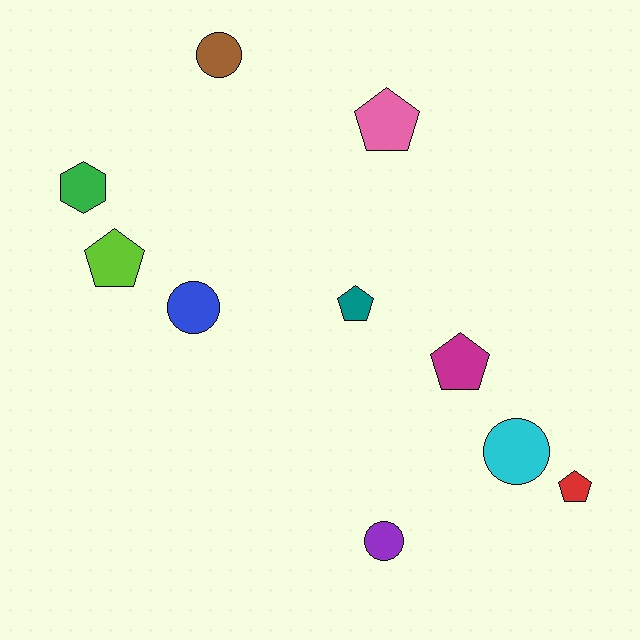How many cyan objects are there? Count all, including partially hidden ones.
There is 1 cyan object.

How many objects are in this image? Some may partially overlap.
There are 10 objects.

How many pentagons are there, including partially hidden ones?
There are 5 pentagons.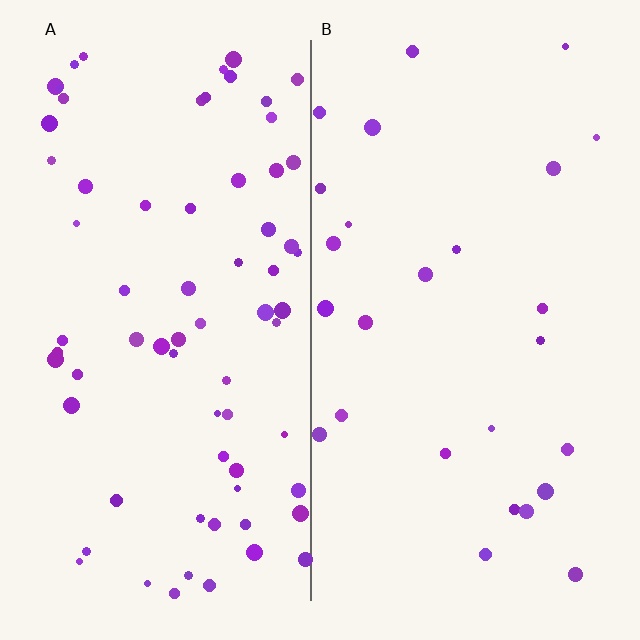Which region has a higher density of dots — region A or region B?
A (the left).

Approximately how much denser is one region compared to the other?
Approximately 2.7× — region A over region B.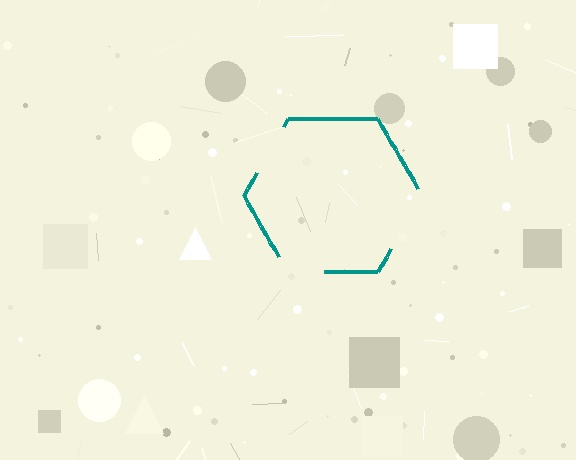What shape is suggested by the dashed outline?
The dashed outline suggests a hexagon.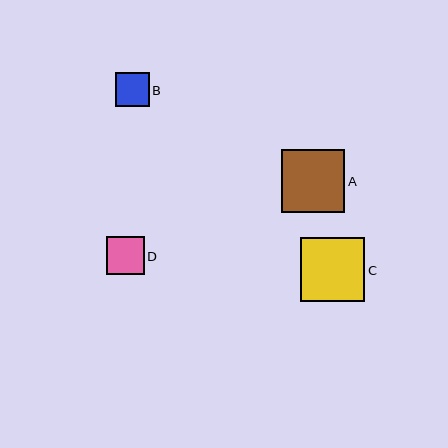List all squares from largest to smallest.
From largest to smallest: C, A, D, B.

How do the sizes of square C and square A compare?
Square C and square A are approximately the same size.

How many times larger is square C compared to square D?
Square C is approximately 1.7 times the size of square D.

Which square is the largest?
Square C is the largest with a size of approximately 64 pixels.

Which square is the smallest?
Square B is the smallest with a size of approximately 34 pixels.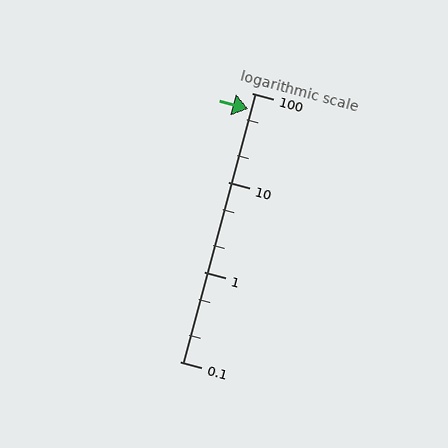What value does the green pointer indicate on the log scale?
The pointer indicates approximately 66.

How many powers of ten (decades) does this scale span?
The scale spans 3 decades, from 0.1 to 100.